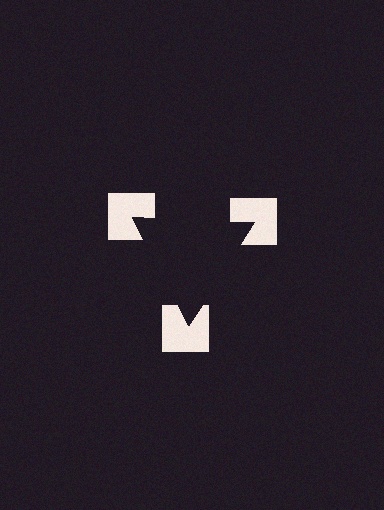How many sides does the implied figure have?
3 sides.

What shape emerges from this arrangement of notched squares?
An illusory triangle — its edges are inferred from the aligned wedge cuts in the notched squares, not physically drawn.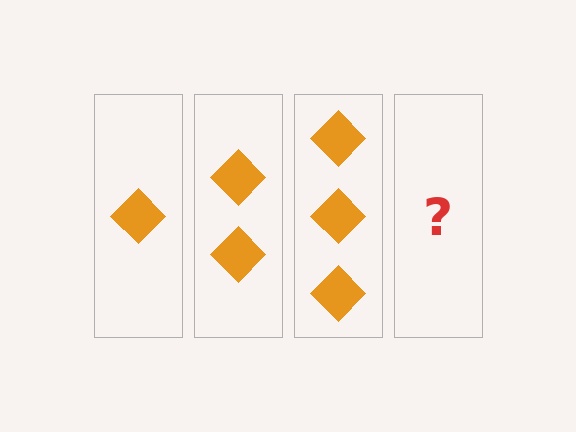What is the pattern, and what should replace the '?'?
The pattern is that each step adds one more diamond. The '?' should be 4 diamonds.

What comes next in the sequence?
The next element should be 4 diamonds.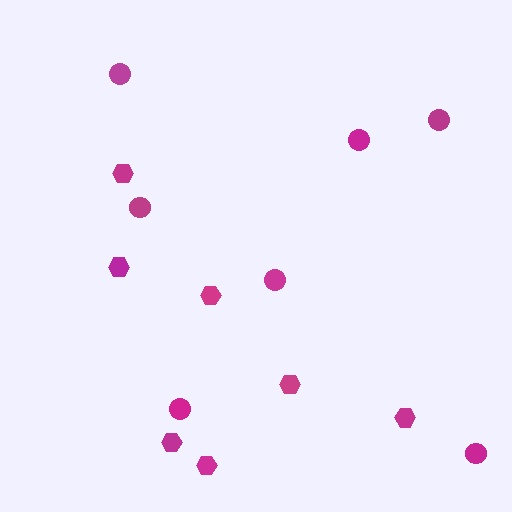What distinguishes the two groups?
There are 2 groups: one group of circles (7) and one group of hexagons (7).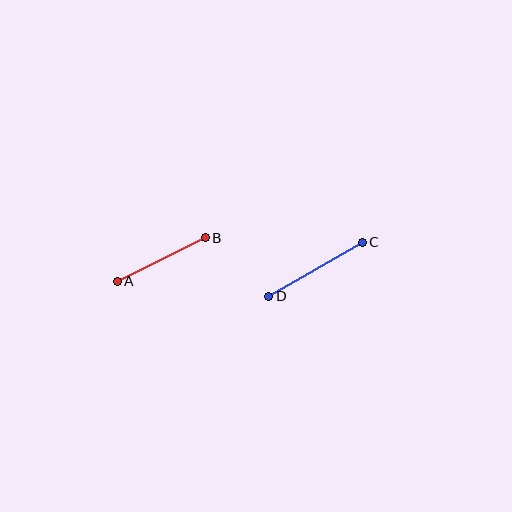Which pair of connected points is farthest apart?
Points C and D are farthest apart.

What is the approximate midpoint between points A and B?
The midpoint is at approximately (161, 260) pixels.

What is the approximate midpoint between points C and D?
The midpoint is at approximately (315, 269) pixels.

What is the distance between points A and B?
The distance is approximately 98 pixels.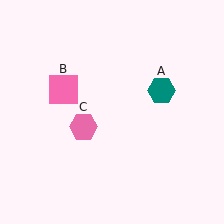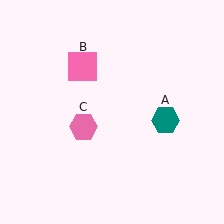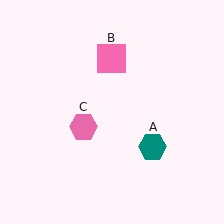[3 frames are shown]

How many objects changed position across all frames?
2 objects changed position: teal hexagon (object A), pink square (object B).